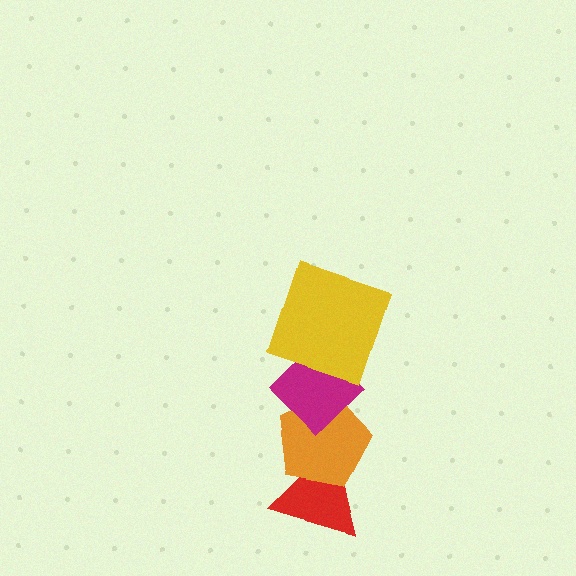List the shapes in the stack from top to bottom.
From top to bottom: the yellow square, the magenta diamond, the orange pentagon, the red triangle.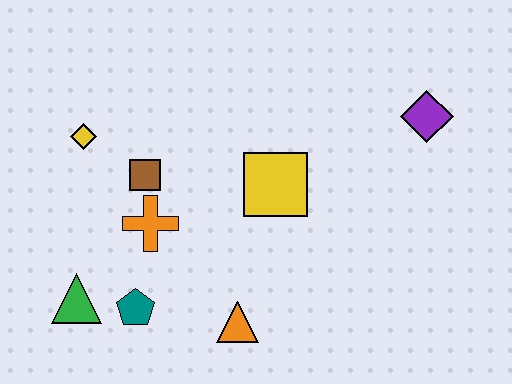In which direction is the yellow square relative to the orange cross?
The yellow square is to the right of the orange cross.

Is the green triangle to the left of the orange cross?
Yes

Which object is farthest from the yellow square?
The green triangle is farthest from the yellow square.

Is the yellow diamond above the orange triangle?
Yes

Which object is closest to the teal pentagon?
The green triangle is closest to the teal pentagon.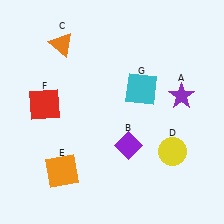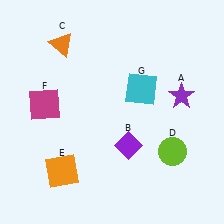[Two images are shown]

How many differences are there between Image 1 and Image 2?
There are 2 differences between the two images.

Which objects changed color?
D changed from yellow to lime. F changed from red to magenta.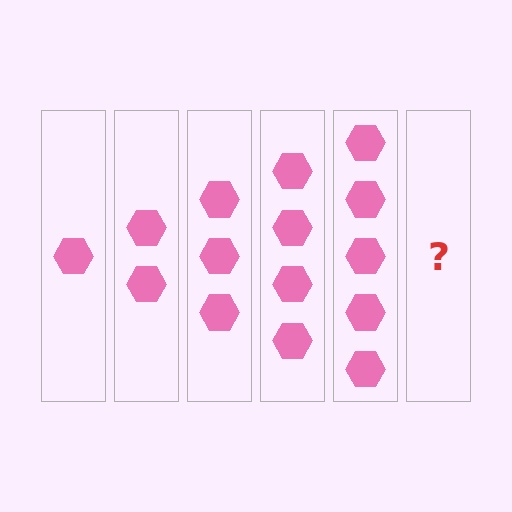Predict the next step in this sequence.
The next step is 6 hexagons.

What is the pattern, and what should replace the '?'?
The pattern is that each step adds one more hexagon. The '?' should be 6 hexagons.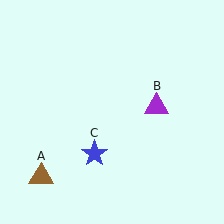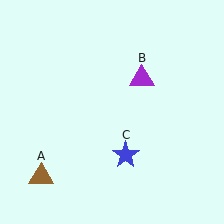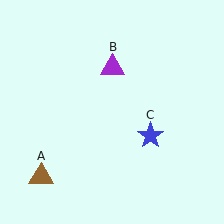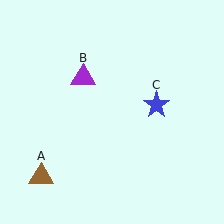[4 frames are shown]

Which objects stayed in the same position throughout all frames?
Brown triangle (object A) remained stationary.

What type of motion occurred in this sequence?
The purple triangle (object B), blue star (object C) rotated counterclockwise around the center of the scene.